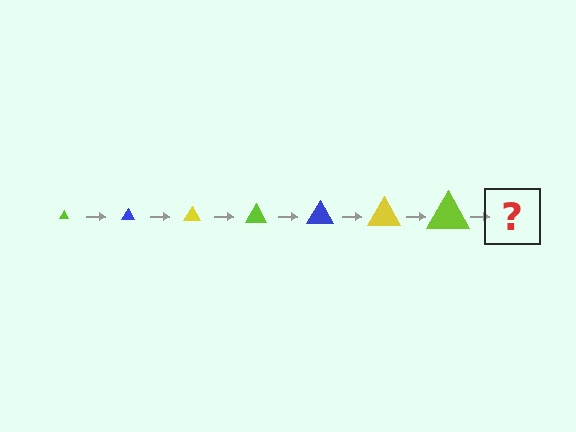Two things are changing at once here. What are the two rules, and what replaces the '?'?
The two rules are that the triangle grows larger each step and the color cycles through lime, blue, and yellow. The '?' should be a blue triangle, larger than the previous one.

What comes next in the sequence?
The next element should be a blue triangle, larger than the previous one.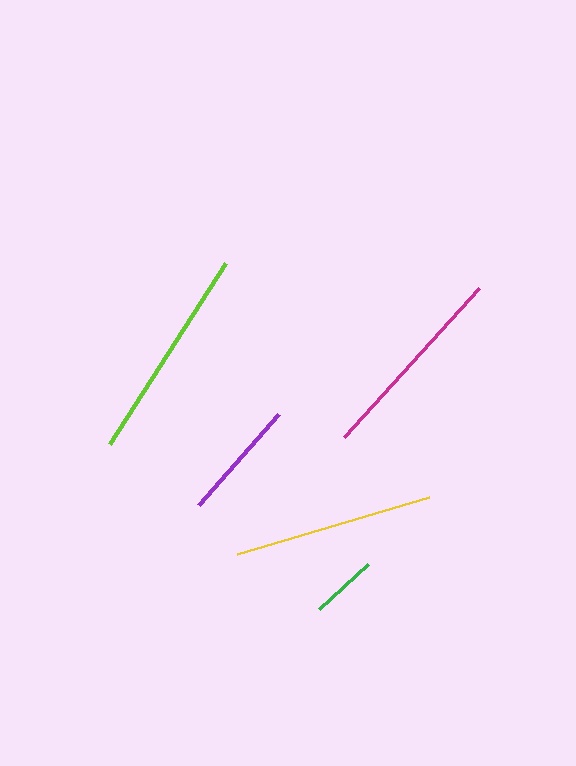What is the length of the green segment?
The green segment is approximately 66 pixels long.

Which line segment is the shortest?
The green line is the shortest at approximately 66 pixels.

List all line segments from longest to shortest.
From longest to shortest: lime, magenta, yellow, purple, green.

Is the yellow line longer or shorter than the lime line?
The lime line is longer than the yellow line.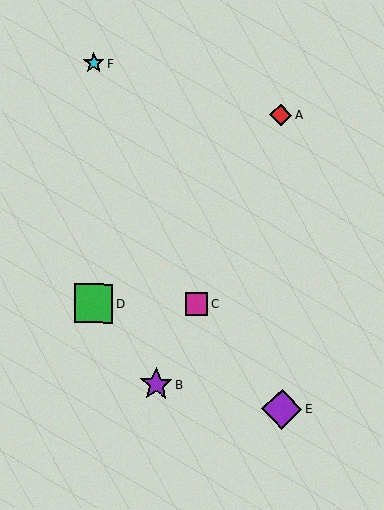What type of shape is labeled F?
Shape F is a cyan star.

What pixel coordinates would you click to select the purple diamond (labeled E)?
Click at (282, 409) to select the purple diamond E.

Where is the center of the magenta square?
The center of the magenta square is at (197, 304).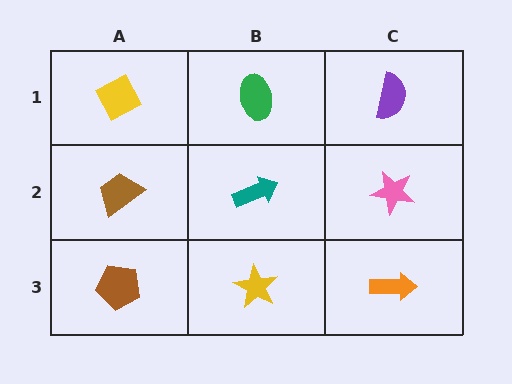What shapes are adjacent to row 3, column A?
A brown trapezoid (row 2, column A), a yellow star (row 3, column B).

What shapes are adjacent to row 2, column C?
A purple semicircle (row 1, column C), an orange arrow (row 3, column C), a teal arrow (row 2, column B).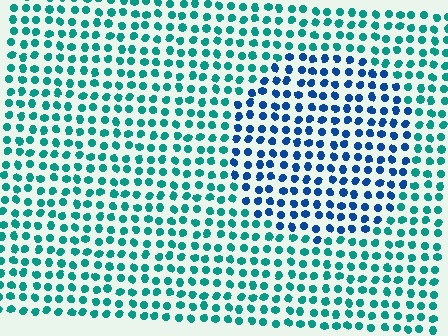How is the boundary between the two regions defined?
The boundary is defined purely by a slight shift in hue (about 44 degrees). Spacing, size, and orientation are identical on both sides.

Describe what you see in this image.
The image is filled with small teal elements in a uniform arrangement. A circle-shaped region is visible where the elements are tinted to a slightly different hue, forming a subtle color boundary.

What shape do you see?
I see a circle.